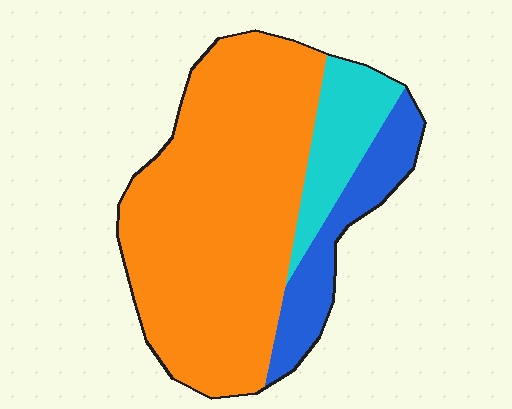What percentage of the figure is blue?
Blue covers 16% of the figure.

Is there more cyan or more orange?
Orange.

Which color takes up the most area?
Orange, at roughly 70%.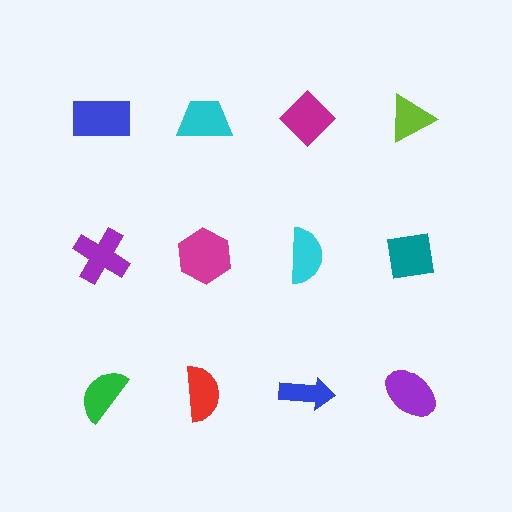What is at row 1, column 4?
A lime triangle.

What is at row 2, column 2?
A magenta hexagon.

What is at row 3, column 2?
A red semicircle.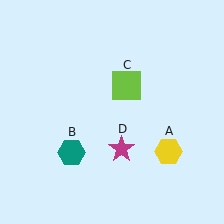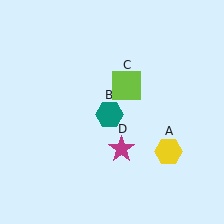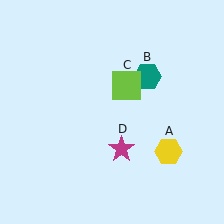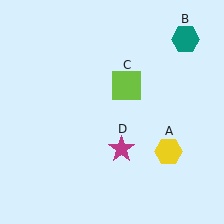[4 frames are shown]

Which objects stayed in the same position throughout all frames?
Yellow hexagon (object A) and lime square (object C) and magenta star (object D) remained stationary.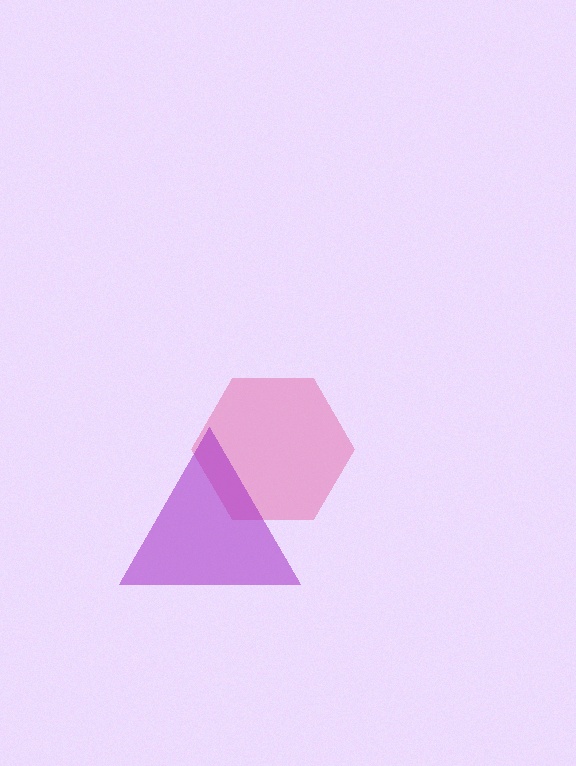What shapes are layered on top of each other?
The layered shapes are: a pink hexagon, a purple triangle.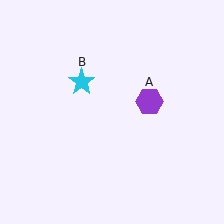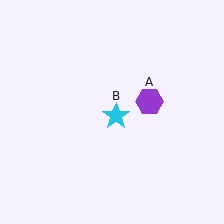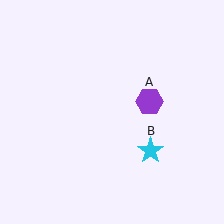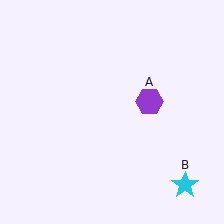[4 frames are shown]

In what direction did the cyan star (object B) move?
The cyan star (object B) moved down and to the right.